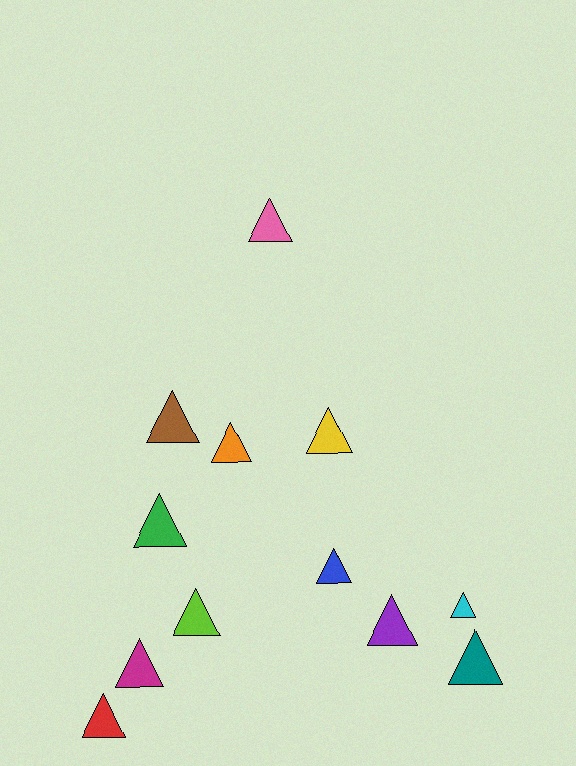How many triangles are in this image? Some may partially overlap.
There are 12 triangles.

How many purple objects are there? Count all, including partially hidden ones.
There is 1 purple object.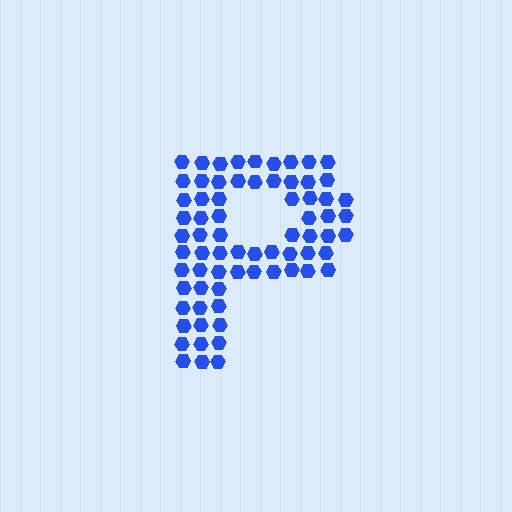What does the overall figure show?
The overall figure shows the letter P.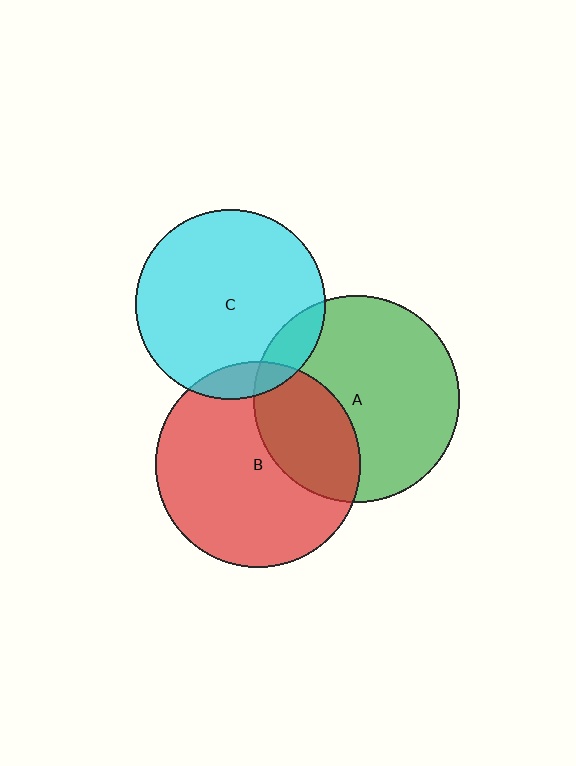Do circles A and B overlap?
Yes.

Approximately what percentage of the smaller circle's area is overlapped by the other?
Approximately 30%.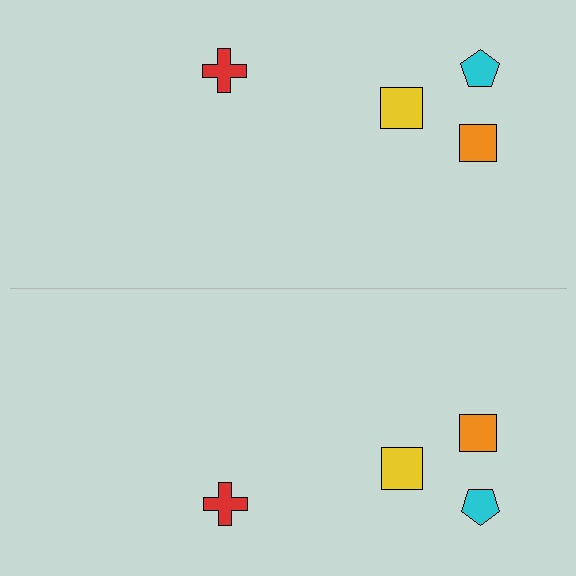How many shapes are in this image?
There are 8 shapes in this image.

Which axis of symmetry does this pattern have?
The pattern has a horizontal axis of symmetry running through the center of the image.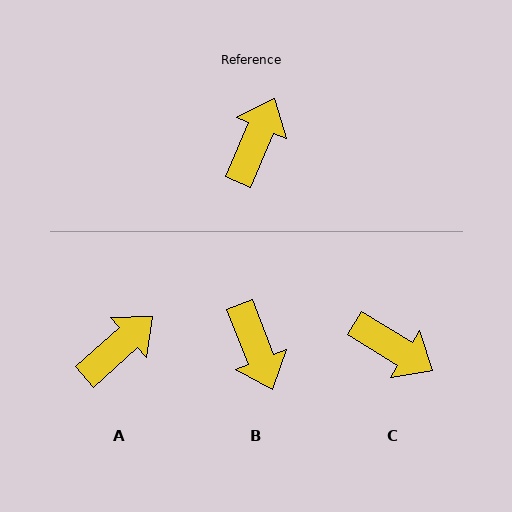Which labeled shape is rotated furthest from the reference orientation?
B, about 135 degrees away.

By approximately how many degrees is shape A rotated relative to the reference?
Approximately 25 degrees clockwise.